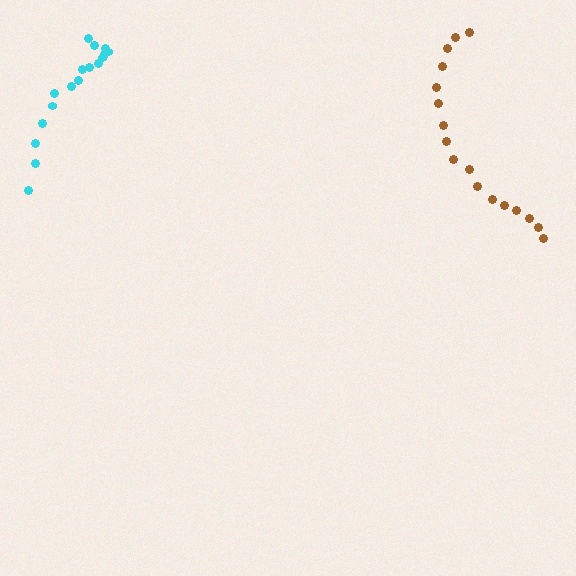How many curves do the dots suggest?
There are 2 distinct paths.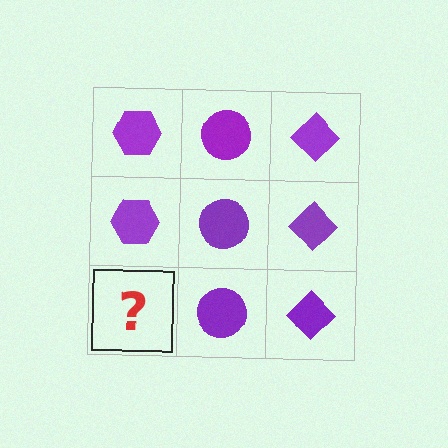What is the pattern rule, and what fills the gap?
The rule is that each column has a consistent shape. The gap should be filled with a purple hexagon.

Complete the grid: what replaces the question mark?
The question mark should be replaced with a purple hexagon.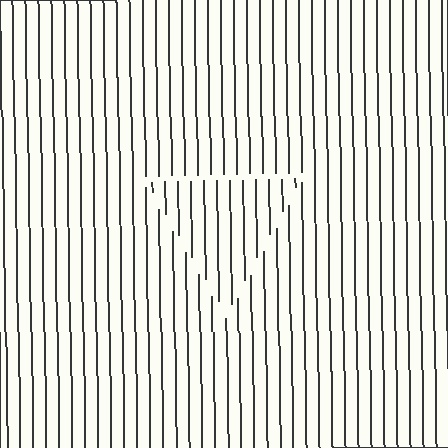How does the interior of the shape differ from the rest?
The interior of the shape contains the same grating, shifted by half a period — the contour is defined by the phase discontinuity where line-ends from the inner and outer gratings abut.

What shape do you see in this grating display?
An illusory triangle. The interior of the shape contains the same grating, shifted by half a period — the contour is defined by the phase discontinuity where line-ends from the inner and outer gratings abut.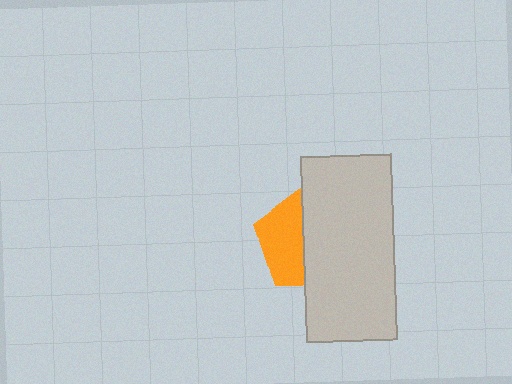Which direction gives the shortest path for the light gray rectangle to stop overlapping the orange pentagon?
Moving right gives the shortest separation.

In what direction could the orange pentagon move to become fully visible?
The orange pentagon could move left. That would shift it out from behind the light gray rectangle entirely.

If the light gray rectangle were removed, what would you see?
You would see the complete orange pentagon.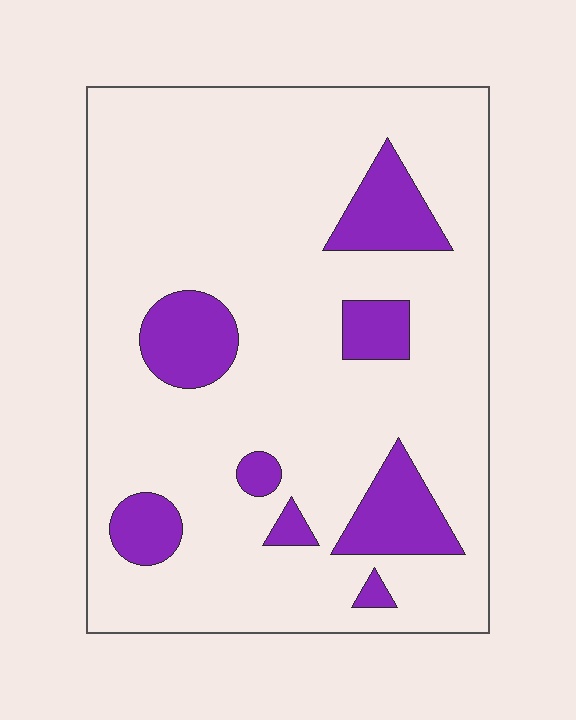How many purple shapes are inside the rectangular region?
8.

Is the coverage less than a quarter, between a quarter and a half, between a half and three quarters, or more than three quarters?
Less than a quarter.